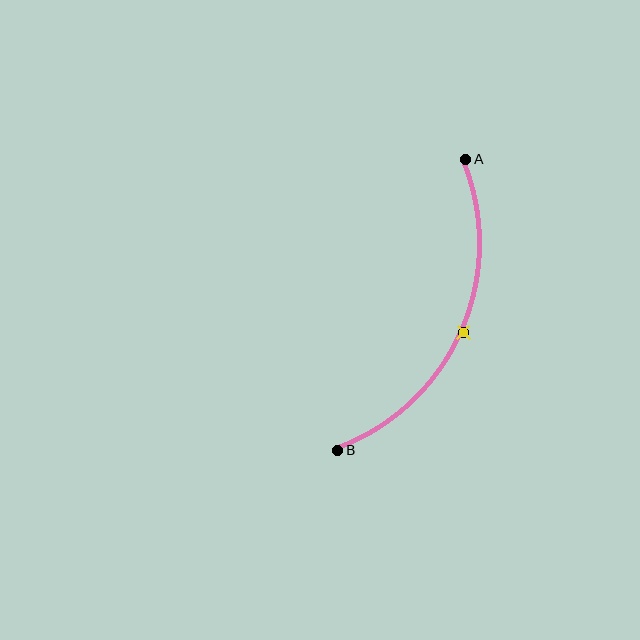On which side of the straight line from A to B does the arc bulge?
The arc bulges to the right of the straight line connecting A and B.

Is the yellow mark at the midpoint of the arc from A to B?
Yes. The yellow mark lies on the arc at equal arc-length from both A and B — it is the arc midpoint.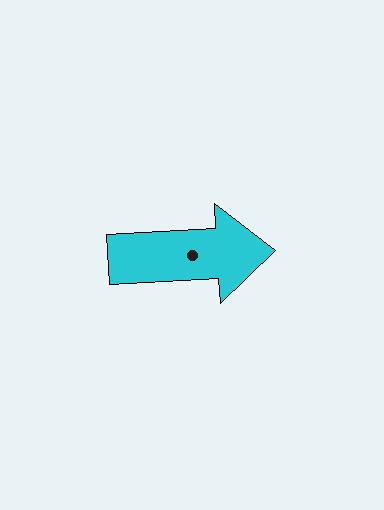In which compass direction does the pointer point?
East.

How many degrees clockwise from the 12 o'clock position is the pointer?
Approximately 87 degrees.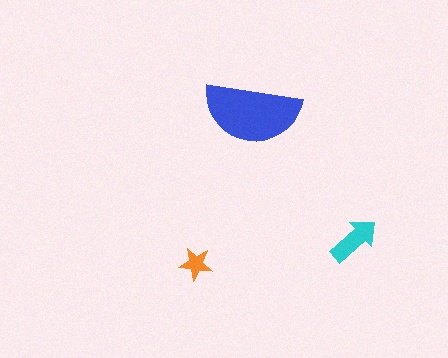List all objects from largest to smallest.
The blue semicircle, the cyan arrow, the orange star.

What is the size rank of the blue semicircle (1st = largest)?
1st.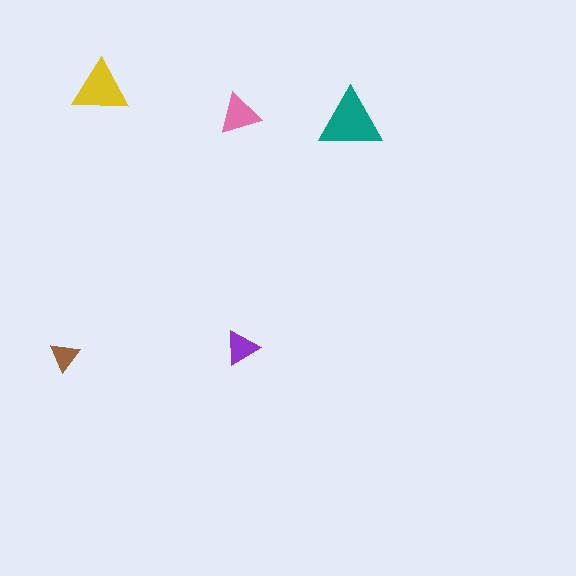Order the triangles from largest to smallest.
the teal one, the yellow one, the pink one, the purple one, the brown one.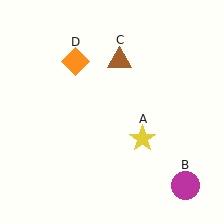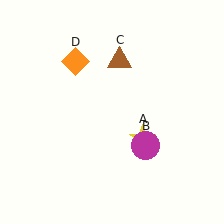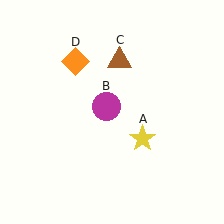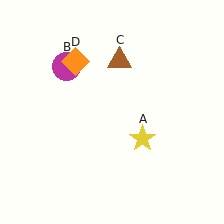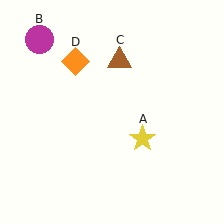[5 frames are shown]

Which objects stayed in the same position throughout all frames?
Yellow star (object A) and brown triangle (object C) and orange diamond (object D) remained stationary.